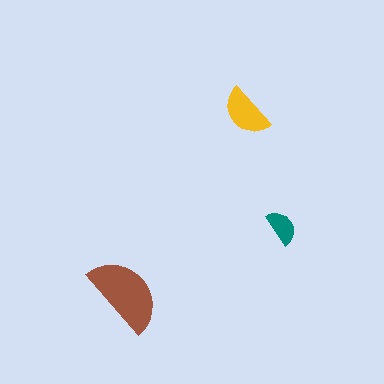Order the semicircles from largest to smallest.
the brown one, the yellow one, the teal one.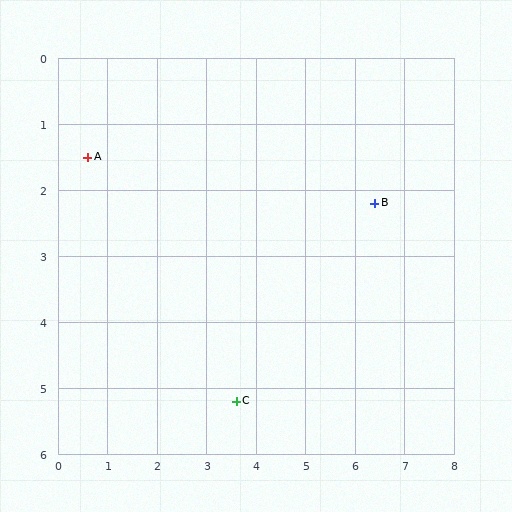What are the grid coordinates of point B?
Point B is at approximately (6.4, 2.2).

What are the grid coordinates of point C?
Point C is at approximately (3.6, 5.2).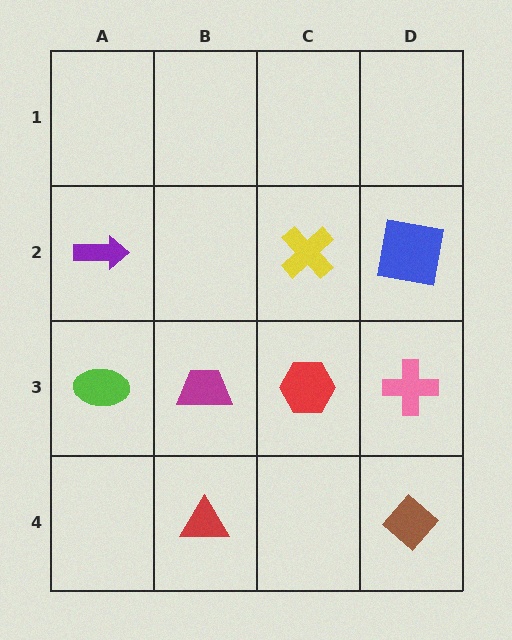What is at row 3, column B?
A magenta trapezoid.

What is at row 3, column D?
A pink cross.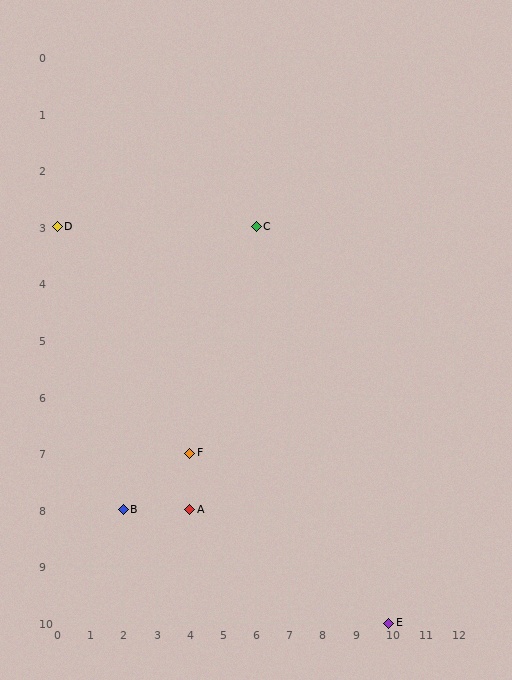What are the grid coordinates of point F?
Point F is at grid coordinates (4, 7).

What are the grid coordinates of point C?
Point C is at grid coordinates (6, 3).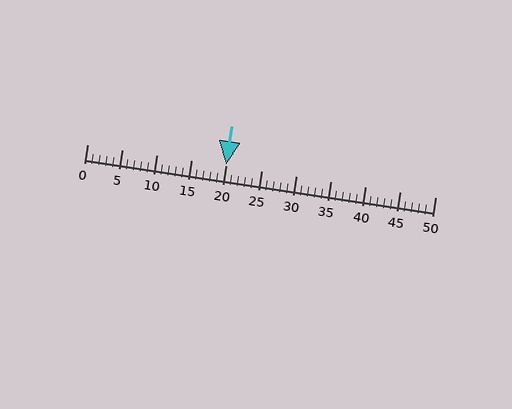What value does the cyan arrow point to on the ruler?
The cyan arrow points to approximately 20.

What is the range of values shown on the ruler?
The ruler shows values from 0 to 50.